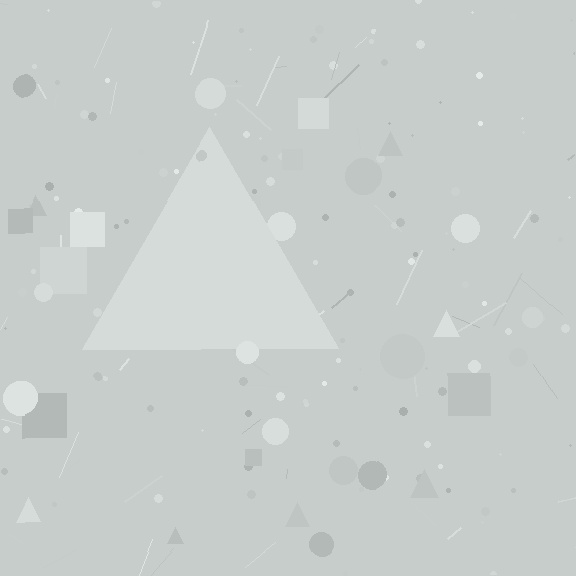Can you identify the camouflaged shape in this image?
The camouflaged shape is a triangle.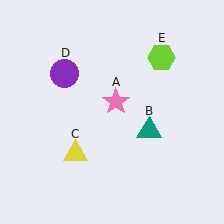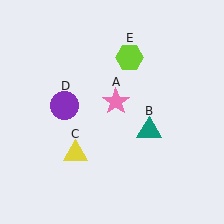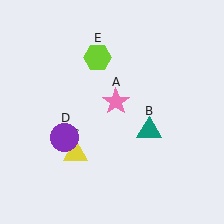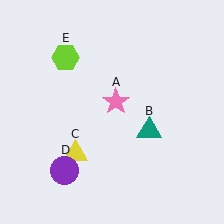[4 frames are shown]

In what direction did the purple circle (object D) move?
The purple circle (object D) moved down.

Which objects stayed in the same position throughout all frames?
Pink star (object A) and teal triangle (object B) and yellow triangle (object C) remained stationary.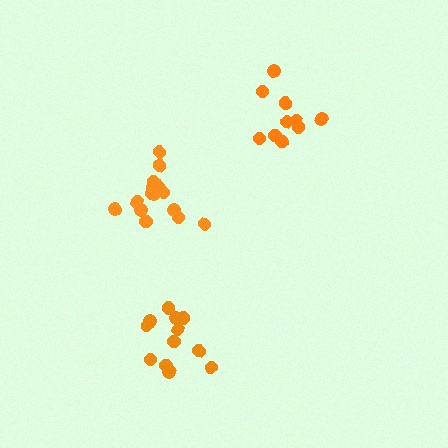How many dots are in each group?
Group 1: 15 dots, Group 2: 10 dots, Group 3: 12 dots (37 total).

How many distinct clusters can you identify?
There are 3 distinct clusters.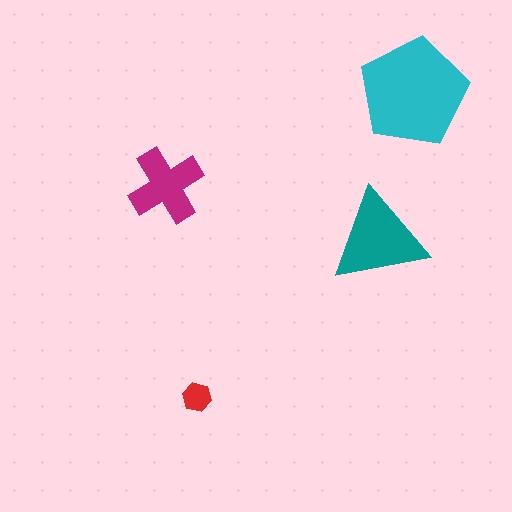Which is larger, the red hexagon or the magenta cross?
The magenta cross.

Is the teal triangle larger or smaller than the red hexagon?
Larger.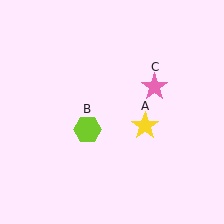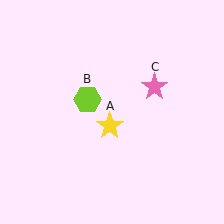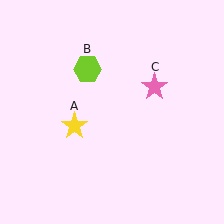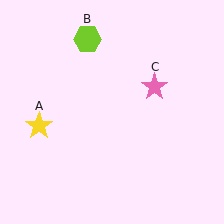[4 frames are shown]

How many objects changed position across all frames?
2 objects changed position: yellow star (object A), lime hexagon (object B).